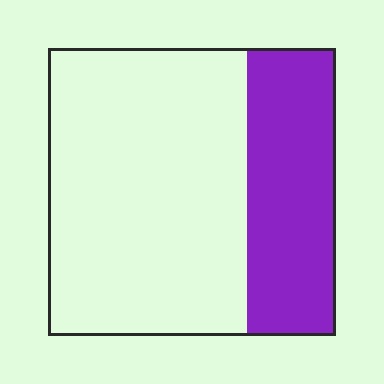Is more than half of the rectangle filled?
No.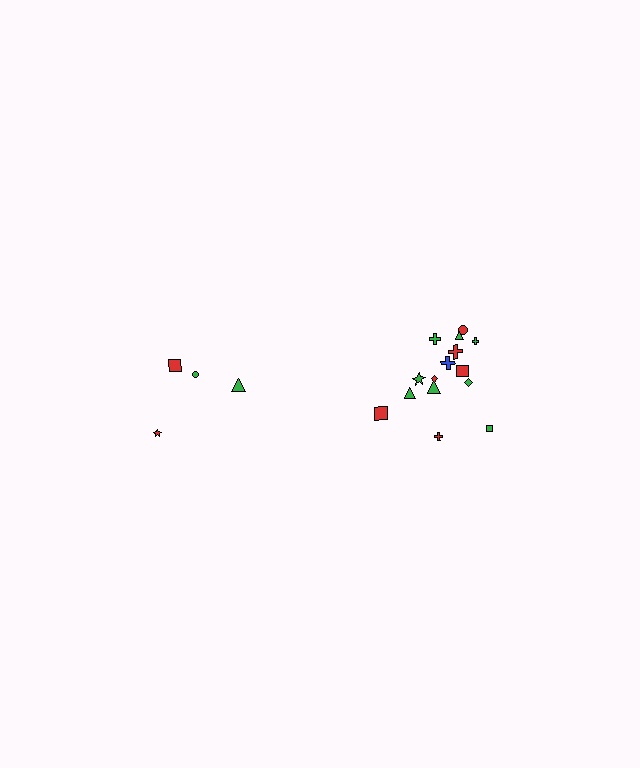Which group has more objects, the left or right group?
The right group.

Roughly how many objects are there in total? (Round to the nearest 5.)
Roughly 20 objects in total.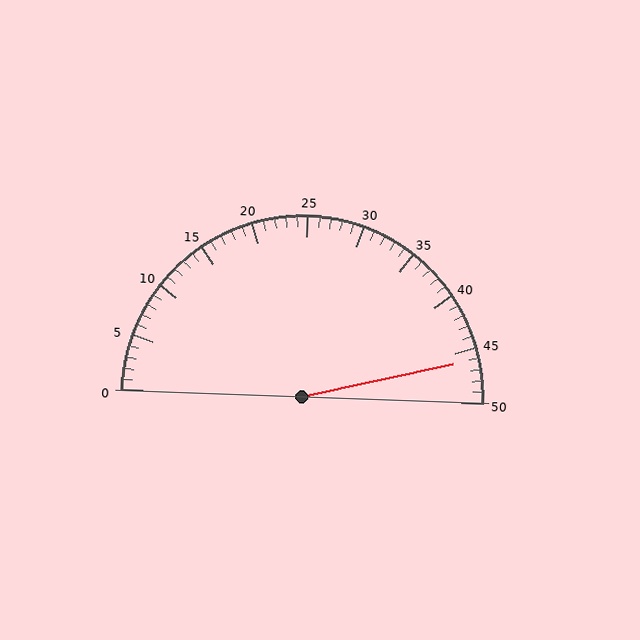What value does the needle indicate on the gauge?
The needle indicates approximately 46.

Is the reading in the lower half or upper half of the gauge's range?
The reading is in the upper half of the range (0 to 50).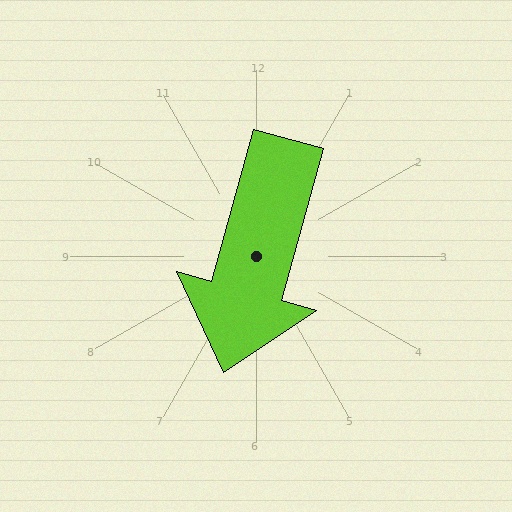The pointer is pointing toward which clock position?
Roughly 7 o'clock.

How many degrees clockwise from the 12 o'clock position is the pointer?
Approximately 195 degrees.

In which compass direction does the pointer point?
South.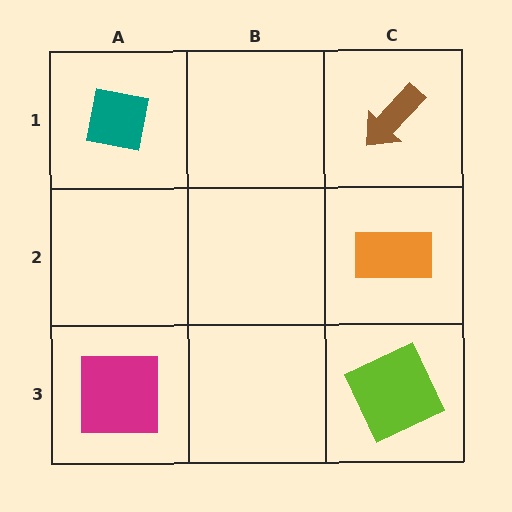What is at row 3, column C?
A lime square.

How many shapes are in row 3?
2 shapes.